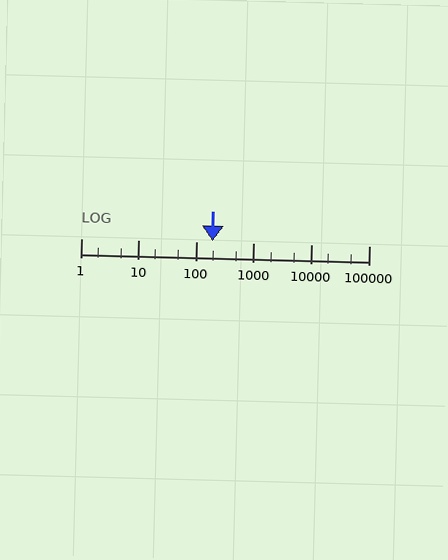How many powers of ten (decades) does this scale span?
The scale spans 5 decades, from 1 to 100000.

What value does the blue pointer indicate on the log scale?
The pointer indicates approximately 190.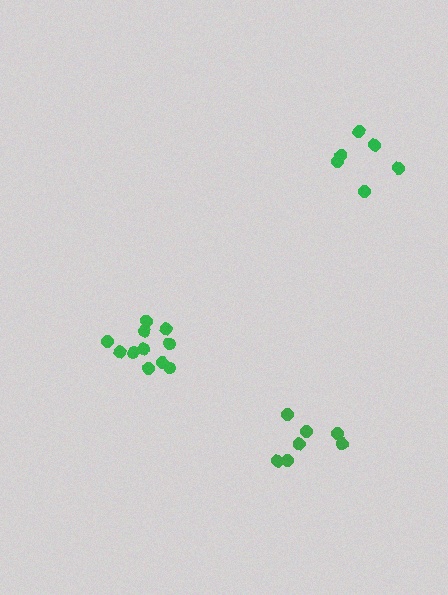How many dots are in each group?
Group 1: 6 dots, Group 2: 11 dots, Group 3: 7 dots (24 total).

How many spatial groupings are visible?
There are 3 spatial groupings.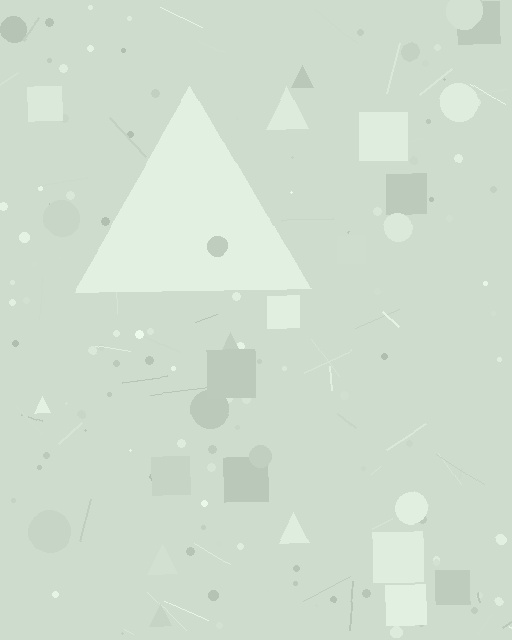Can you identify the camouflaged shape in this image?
The camouflaged shape is a triangle.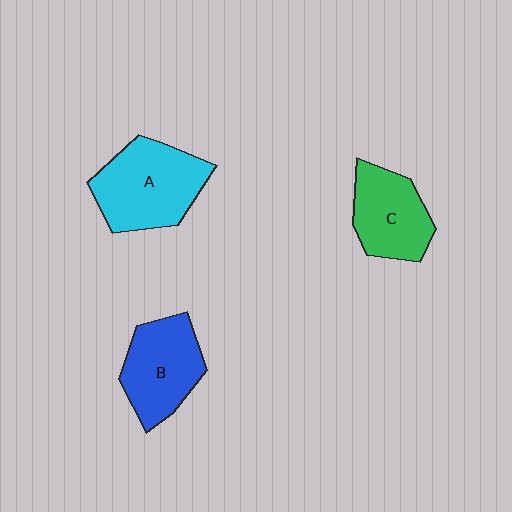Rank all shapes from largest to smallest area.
From largest to smallest: A (cyan), B (blue), C (green).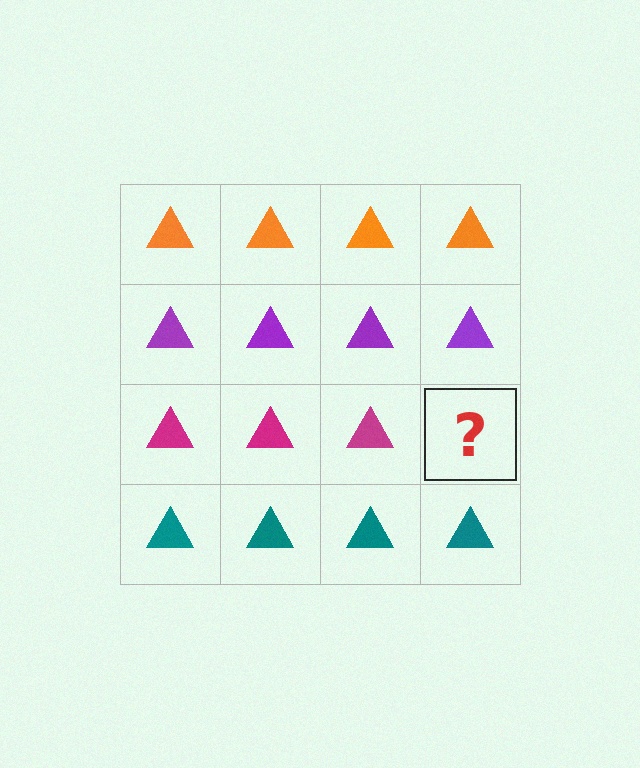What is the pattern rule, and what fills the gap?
The rule is that each row has a consistent color. The gap should be filled with a magenta triangle.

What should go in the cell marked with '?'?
The missing cell should contain a magenta triangle.